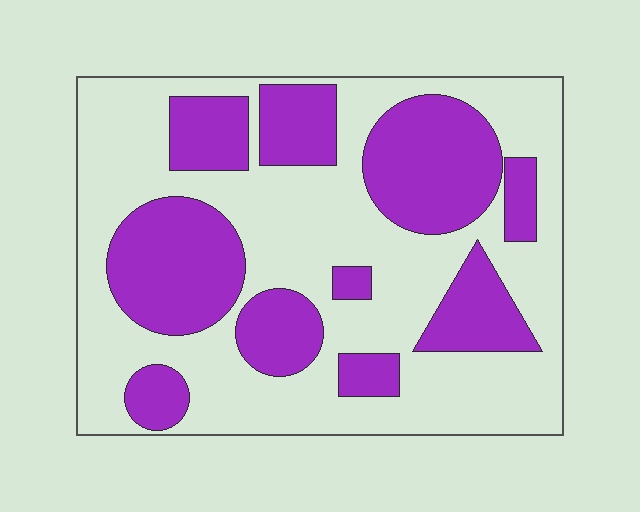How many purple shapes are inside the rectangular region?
10.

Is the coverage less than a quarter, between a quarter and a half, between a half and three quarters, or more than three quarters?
Between a quarter and a half.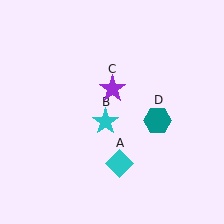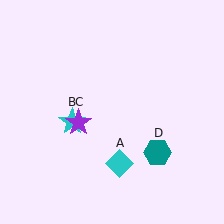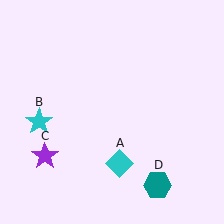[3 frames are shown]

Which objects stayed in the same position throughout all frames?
Cyan diamond (object A) remained stationary.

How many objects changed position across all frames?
3 objects changed position: cyan star (object B), purple star (object C), teal hexagon (object D).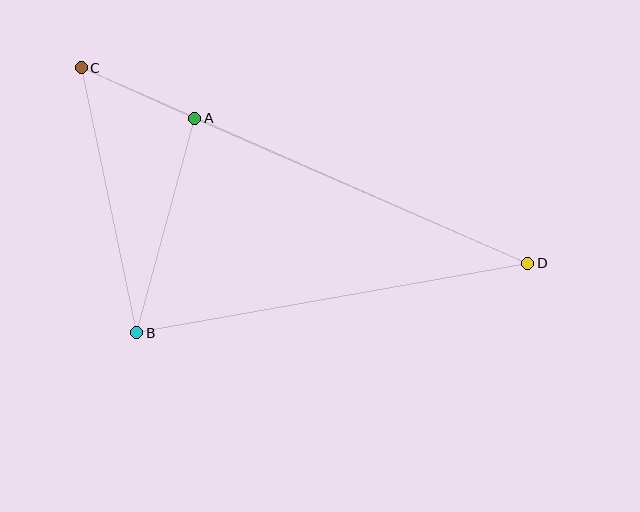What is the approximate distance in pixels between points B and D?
The distance between B and D is approximately 397 pixels.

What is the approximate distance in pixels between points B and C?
The distance between B and C is approximately 271 pixels.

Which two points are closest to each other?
Points A and C are closest to each other.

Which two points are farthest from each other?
Points C and D are farthest from each other.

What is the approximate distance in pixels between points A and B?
The distance between A and B is approximately 222 pixels.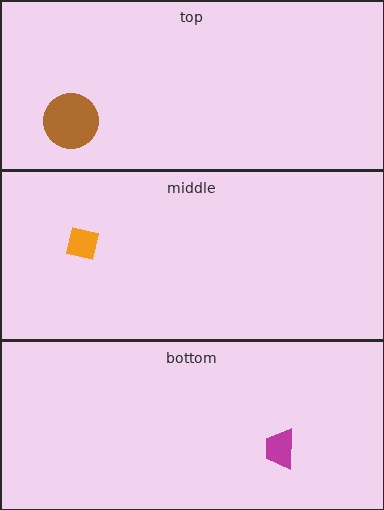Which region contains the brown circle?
The top region.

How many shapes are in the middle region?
1.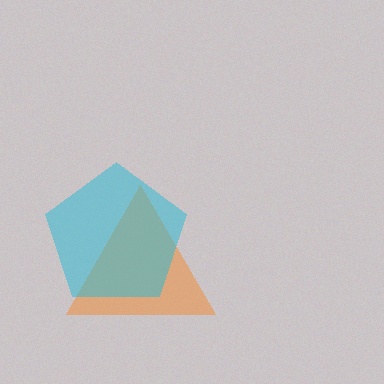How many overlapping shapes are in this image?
There are 2 overlapping shapes in the image.